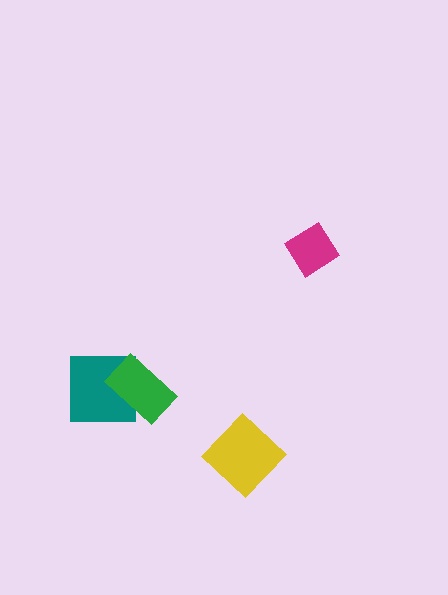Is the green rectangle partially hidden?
No, no other shape covers it.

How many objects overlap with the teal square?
1 object overlaps with the teal square.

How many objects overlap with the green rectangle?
1 object overlaps with the green rectangle.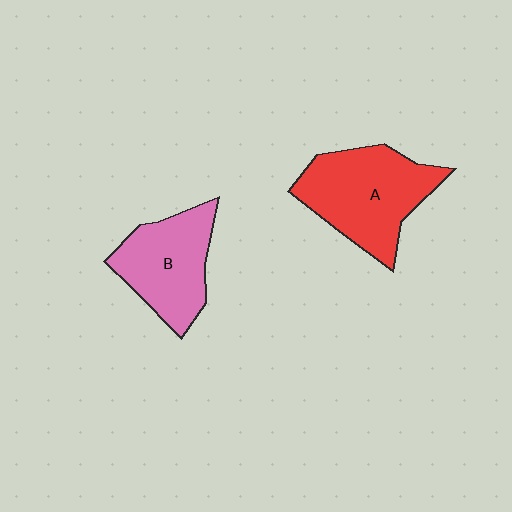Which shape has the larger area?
Shape A (red).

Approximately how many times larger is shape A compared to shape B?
Approximately 1.2 times.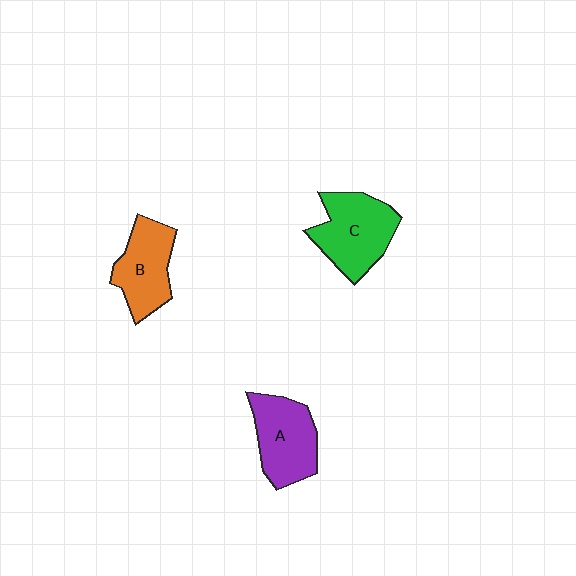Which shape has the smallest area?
Shape B (orange).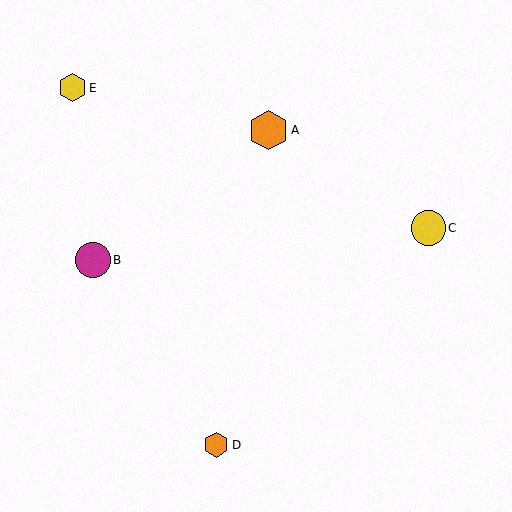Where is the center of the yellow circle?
The center of the yellow circle is at (428, 228).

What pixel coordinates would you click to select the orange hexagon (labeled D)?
Click at (216, 445) to select the orange hexagon D.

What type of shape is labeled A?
Shape A is an orange hexagon.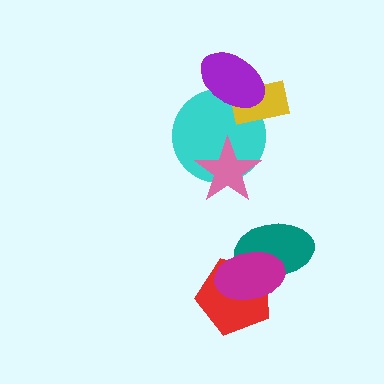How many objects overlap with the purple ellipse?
2 objects overlap with the purple ellipse.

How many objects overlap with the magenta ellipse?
2 objects overlap with the magenta ellipse.